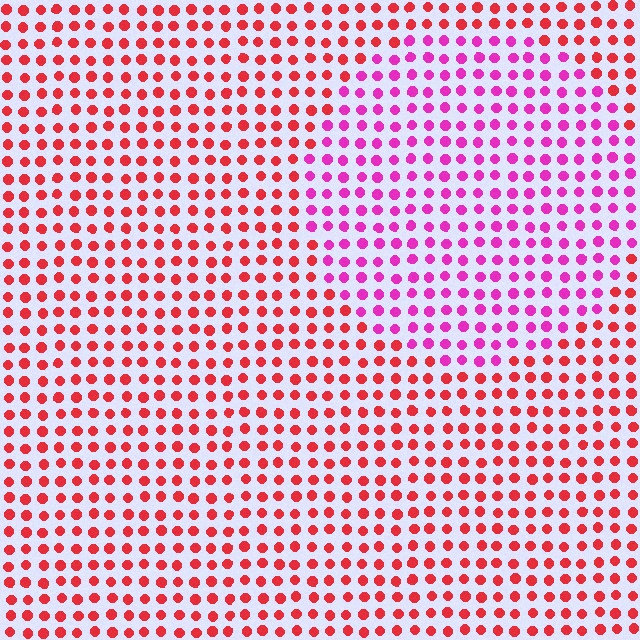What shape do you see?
I see a circle.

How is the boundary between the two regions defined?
The boundary is defined purely by a slight shift in hue (about 43 degrees). Spacing, size, and orientation are identical on both sides.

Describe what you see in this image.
The image is filled with small red elements in a uniform arrangement. A circle-shaped region is visible where the elements are tinted to a slightly different hue, forming a subtle color boundary.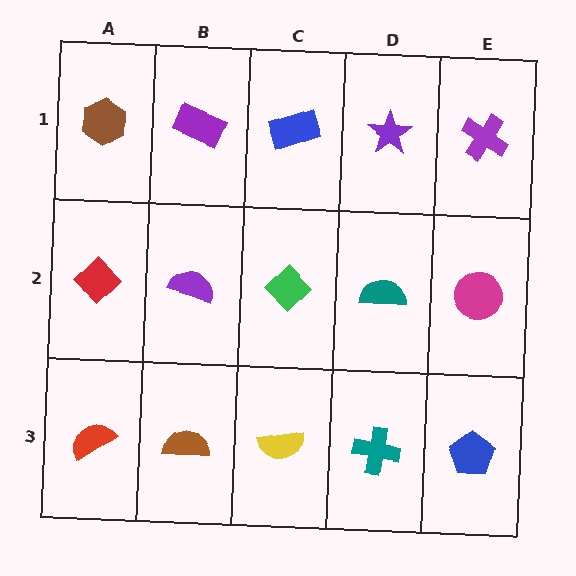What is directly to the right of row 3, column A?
A brown semicircle.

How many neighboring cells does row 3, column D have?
3.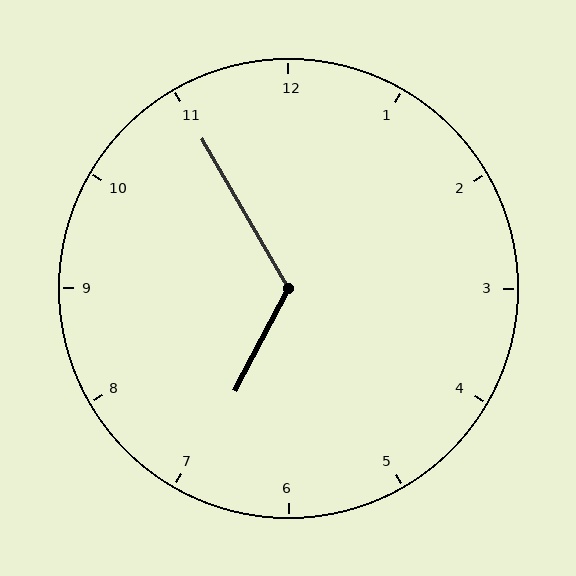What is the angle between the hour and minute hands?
Approximately 122 degrees.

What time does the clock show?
6:55.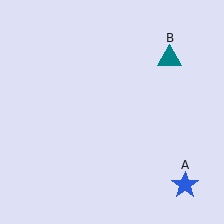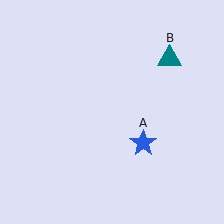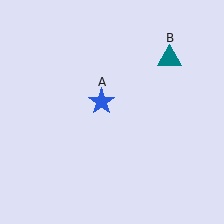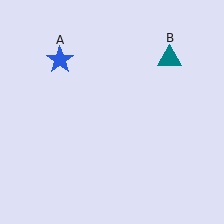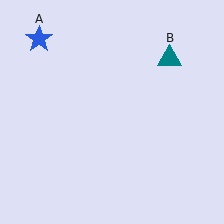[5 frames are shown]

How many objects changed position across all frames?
1 object changed position: blue star (object A).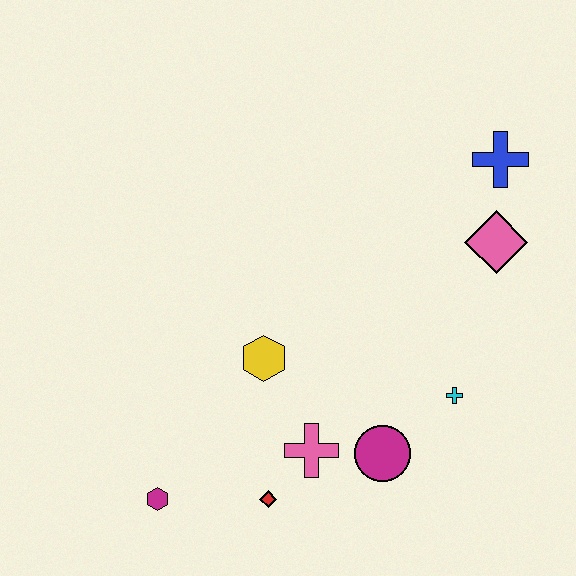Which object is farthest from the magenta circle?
The blue cross is farthest from the magenta circle.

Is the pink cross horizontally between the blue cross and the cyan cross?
No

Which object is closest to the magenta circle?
The pink cross is closest to the magenta circle.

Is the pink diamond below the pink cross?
No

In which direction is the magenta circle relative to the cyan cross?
The magenta circle is to the left of the cyan cross.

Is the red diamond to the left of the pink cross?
Yes